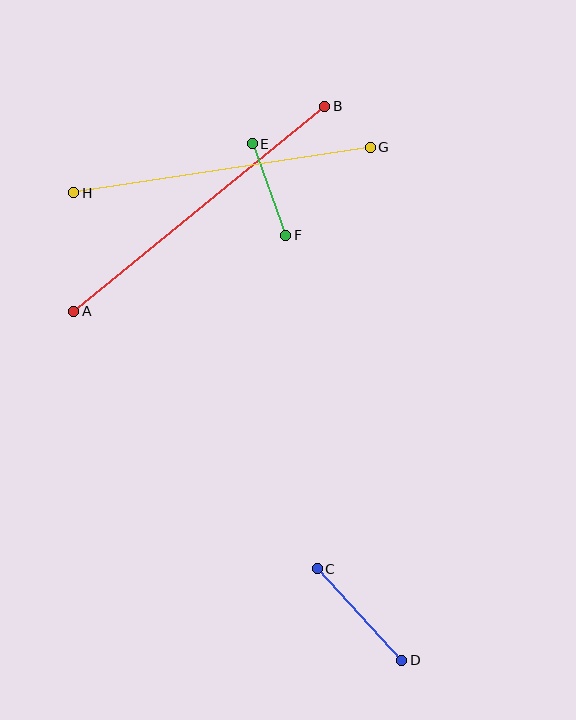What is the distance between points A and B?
The distance is approximately 324 pixels.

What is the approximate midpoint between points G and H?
The midpoint is at approximately (222, 170) pixels.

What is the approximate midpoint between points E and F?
The midpoint is at approximately (269, 190) pixels.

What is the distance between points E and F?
The distance is approximately 97 pixels.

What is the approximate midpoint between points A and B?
The midpoint is at approximately (199, 209) pixels.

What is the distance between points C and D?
The distance is approximately 125 pixels.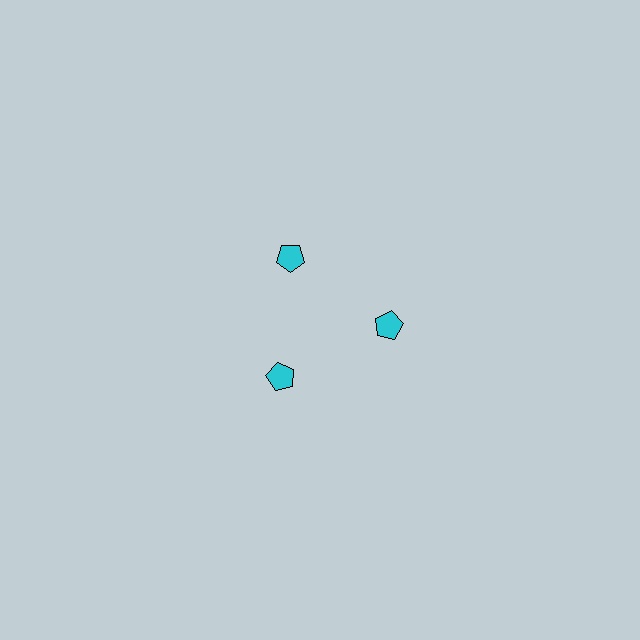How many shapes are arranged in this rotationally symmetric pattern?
There are 3 shapes, arranged in 3 groups of 1.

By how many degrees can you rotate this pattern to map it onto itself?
The pattern maps onto itself every 120 degrees of rotation.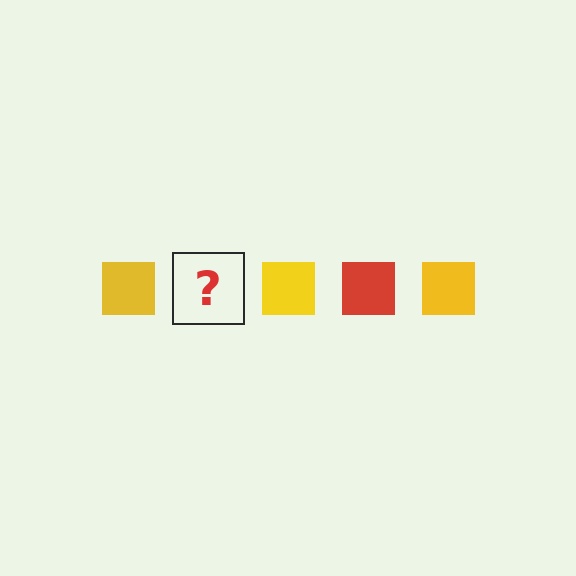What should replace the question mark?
The question mark should be replaced with a red square.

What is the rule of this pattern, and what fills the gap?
The rule is that the pattern cycles through yellow, red squares. The gap should be filled with a red square.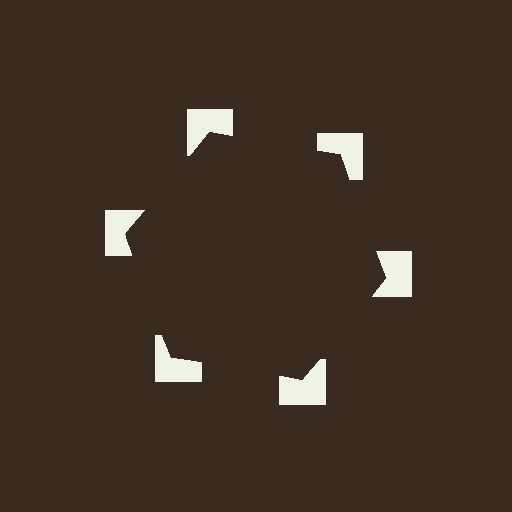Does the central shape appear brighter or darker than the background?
It typically appears slightly darker than the background, even though no actual brightness change is drawn.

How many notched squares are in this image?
There are 6 — one at each vertex of the illusory hexagon.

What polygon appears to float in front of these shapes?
An illusory hexagon — its edges are inferred from the aligned wedge cuts in the notched squares, not physically drawn.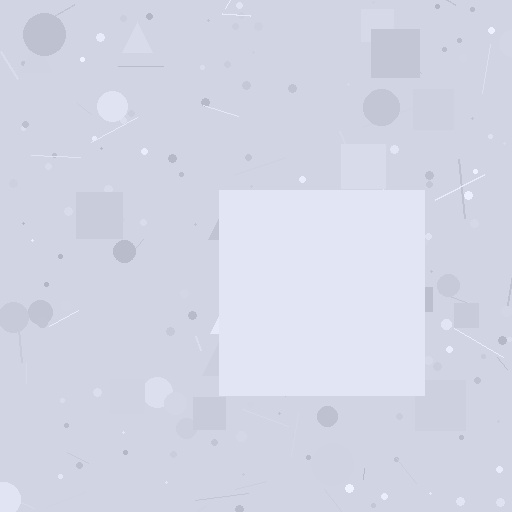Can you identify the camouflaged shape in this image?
The camouflaged shape is a square.